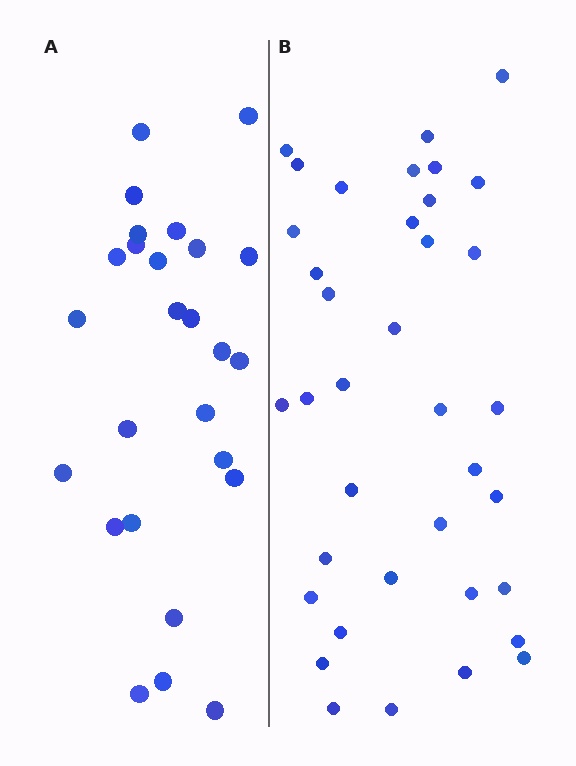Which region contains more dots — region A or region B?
Region B (the right region) has more dots.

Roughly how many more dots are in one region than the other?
Region B has roughly 12 or so more dots than region A.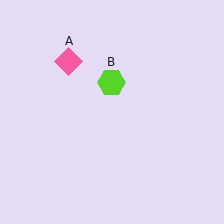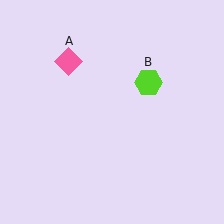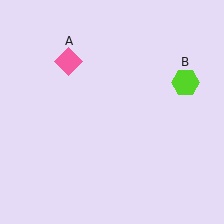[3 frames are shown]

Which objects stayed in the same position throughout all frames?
Pink diamond (object A) remained stationary.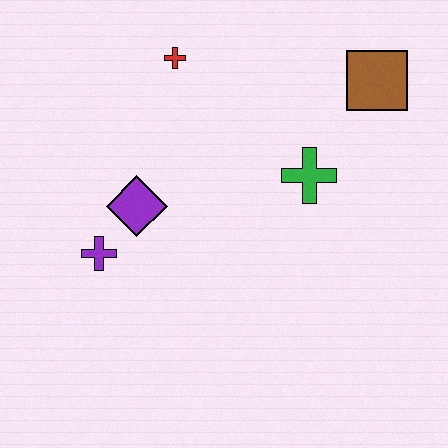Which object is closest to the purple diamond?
The purple cross is closest to the purple diamond.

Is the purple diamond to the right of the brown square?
No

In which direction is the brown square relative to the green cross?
The brown square is above the green cross.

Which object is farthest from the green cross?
The purple cross is farthest from the green cross.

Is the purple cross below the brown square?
Yes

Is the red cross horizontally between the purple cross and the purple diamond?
No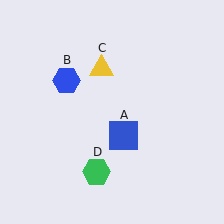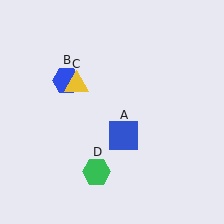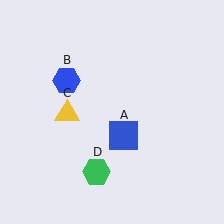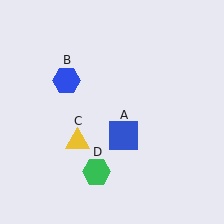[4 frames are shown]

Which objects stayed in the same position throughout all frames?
Blue square (object A) and blue hexagon (object B) and green hexagon (object D) remained stationary.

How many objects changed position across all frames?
1 object changed position: yellow triangle (object C).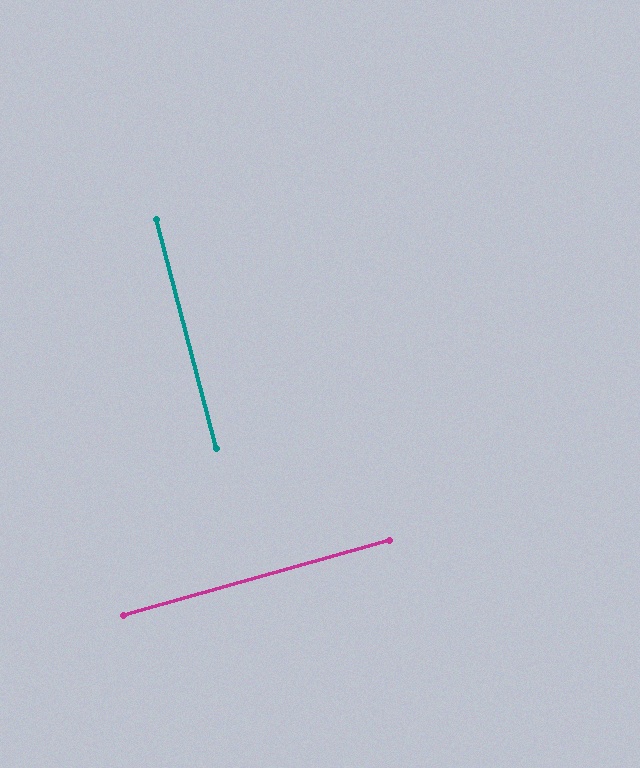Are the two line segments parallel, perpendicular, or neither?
Perpendicular — they meet at approximately 89°.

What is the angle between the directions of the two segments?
Approximately 89 degrees.